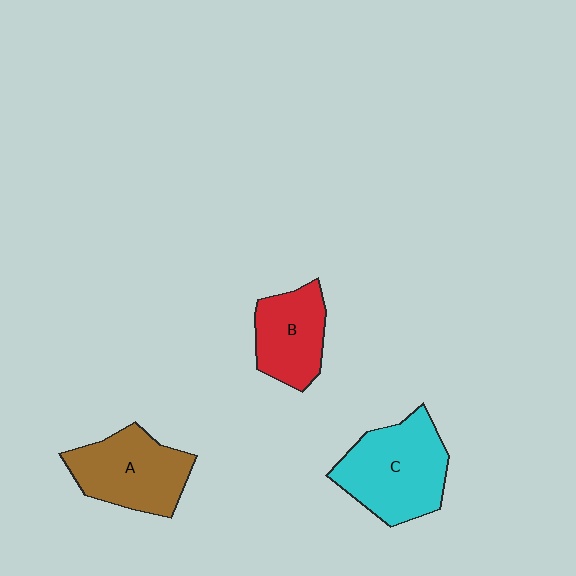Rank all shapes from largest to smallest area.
From largest to smallest: C (cyan), A (brown), B (red).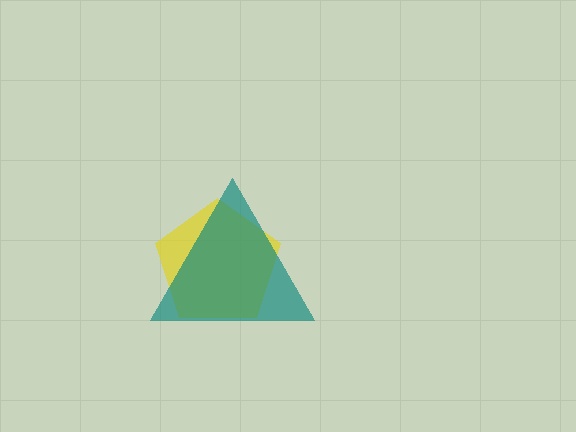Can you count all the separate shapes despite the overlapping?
Yes, there are 2 separate shapes.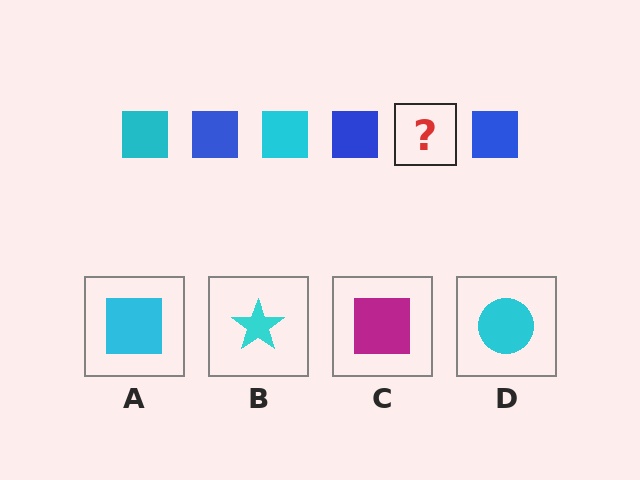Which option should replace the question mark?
Option A.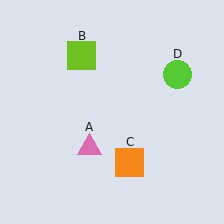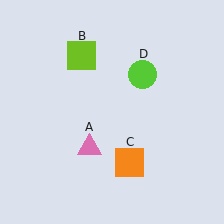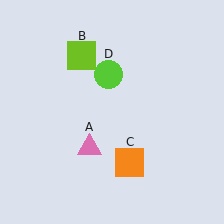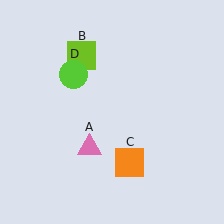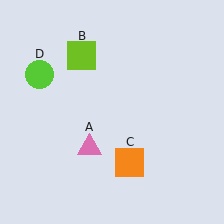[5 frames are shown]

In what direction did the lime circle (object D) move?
The lime circle (object D) moved left.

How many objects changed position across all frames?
1 object changed position: lime circle (object D).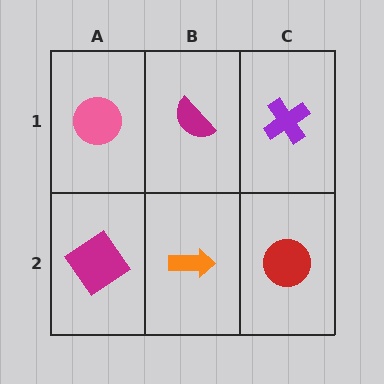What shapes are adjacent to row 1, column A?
A magenta diamond (row 2, column A), a magenta semicircle (row 1, column B).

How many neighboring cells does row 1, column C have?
2.